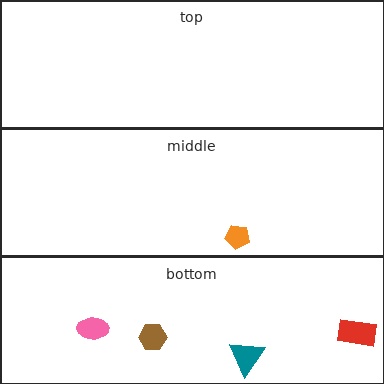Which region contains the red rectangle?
The bottom region.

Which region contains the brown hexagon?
The bottom region.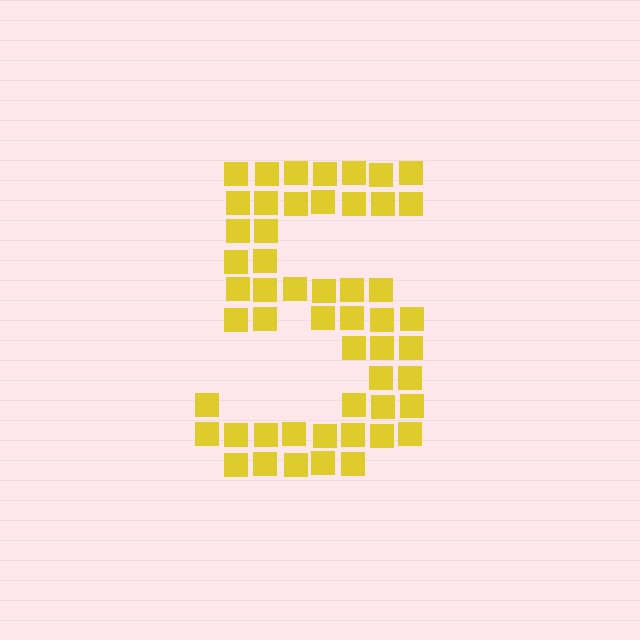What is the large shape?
The large shape is the digit 5.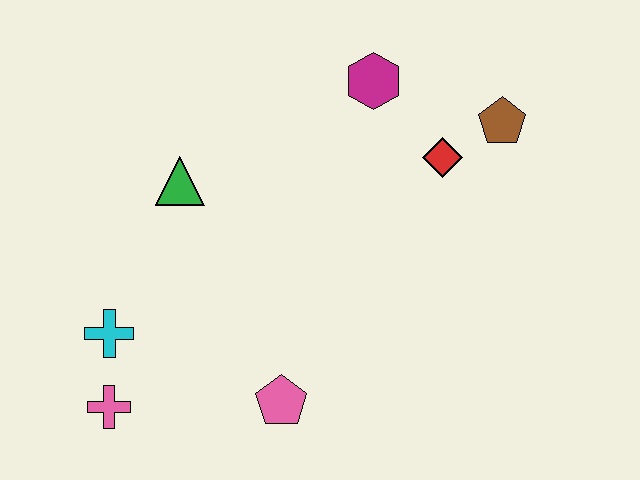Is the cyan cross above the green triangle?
No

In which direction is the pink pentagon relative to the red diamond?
The pink pentagon is below the red diamond.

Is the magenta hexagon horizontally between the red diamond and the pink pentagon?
Yes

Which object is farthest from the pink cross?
The brown pentagon is farthest from the pink cross.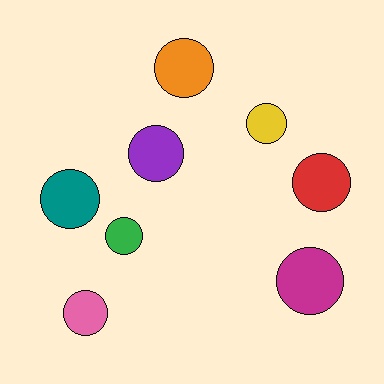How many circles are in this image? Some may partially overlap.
There are 8 circles.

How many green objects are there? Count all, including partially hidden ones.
There is 1 green object.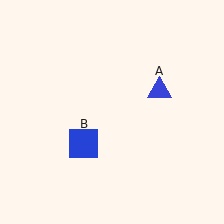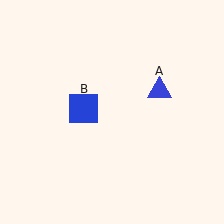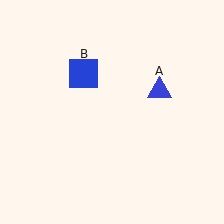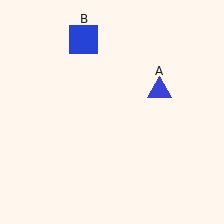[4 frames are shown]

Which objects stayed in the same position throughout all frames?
Blue triangle (object A) remained stationary.